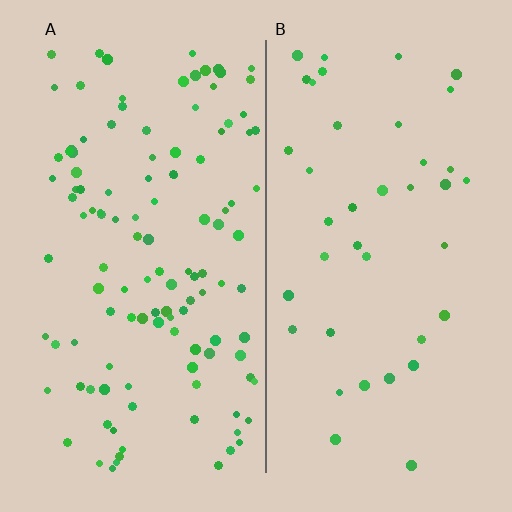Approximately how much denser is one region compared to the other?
Approximately 3.0× — region A over region B.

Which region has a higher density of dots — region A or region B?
A (the left).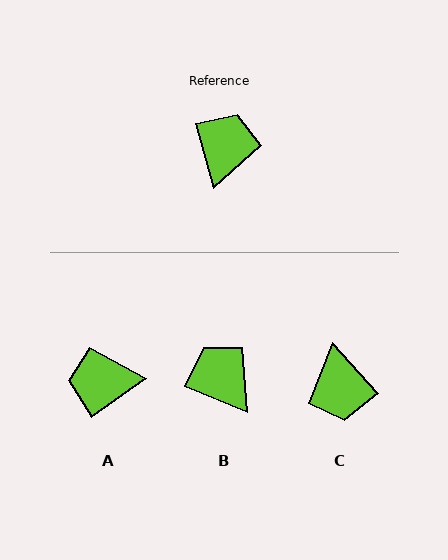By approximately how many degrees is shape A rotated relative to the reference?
Approximately 109 degrees counter-clockwise.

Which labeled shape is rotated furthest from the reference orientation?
C, about 153 degrees away.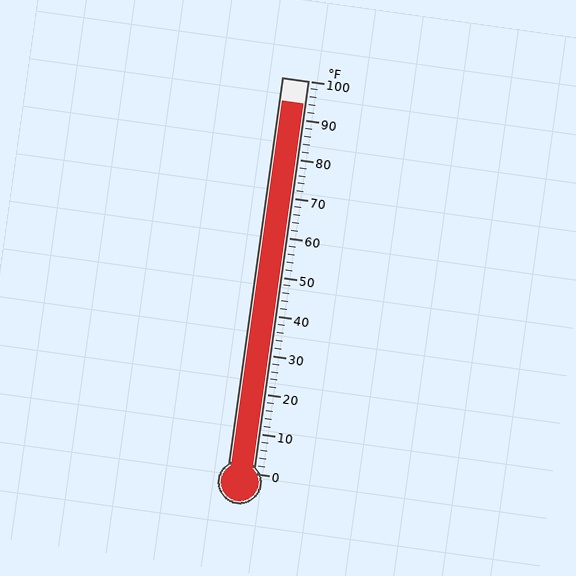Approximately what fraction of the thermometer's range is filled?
The thermometer is filled to approximately 95% of its range.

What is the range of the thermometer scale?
The thermometer scale ranges from 0°F to 100°F.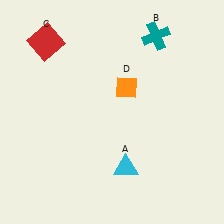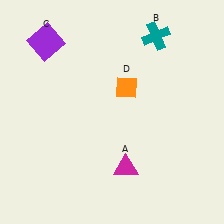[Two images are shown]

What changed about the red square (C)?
In Image 1, C is red. In Image 2, it changed to purple.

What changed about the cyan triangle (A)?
In Image 1, A is cyan. In Image 2, it changed to magenta.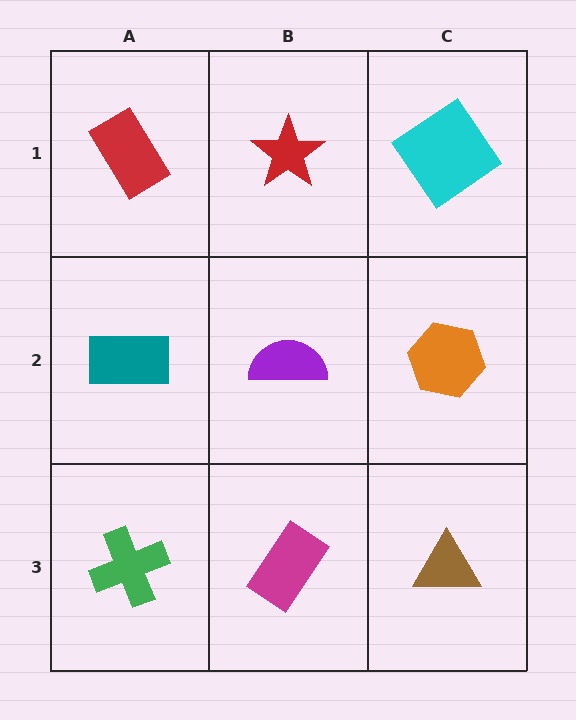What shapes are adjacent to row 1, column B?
A purple semicircle (row 2, column B), a red rectangle (row 1, column A), a cyan diamond (row 1, column C).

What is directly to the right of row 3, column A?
A magenta rectangle.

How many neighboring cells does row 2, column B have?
4.